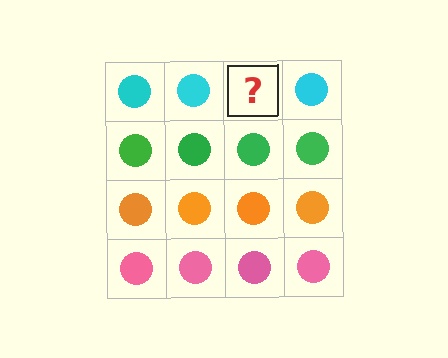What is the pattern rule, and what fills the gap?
The rule is that each row has a consistent color. The gap should be filled with a cyan circle.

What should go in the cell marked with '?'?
The missing cell should contain a cyan circle.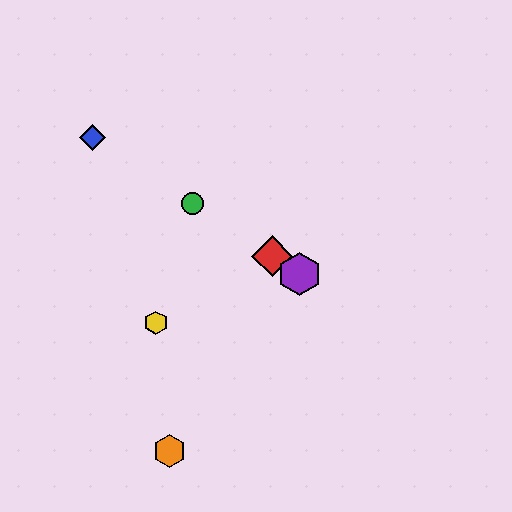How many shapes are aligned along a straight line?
4 shapes (the red diamond, the blue diamond, the green circle, the purple hexagon) are aligned along a straight line.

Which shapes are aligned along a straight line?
The red diamond, the blue diamond, the green circle, the purple hexagon are aligned along a straight line.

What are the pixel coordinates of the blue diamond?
The blue diamond is at (92, 138).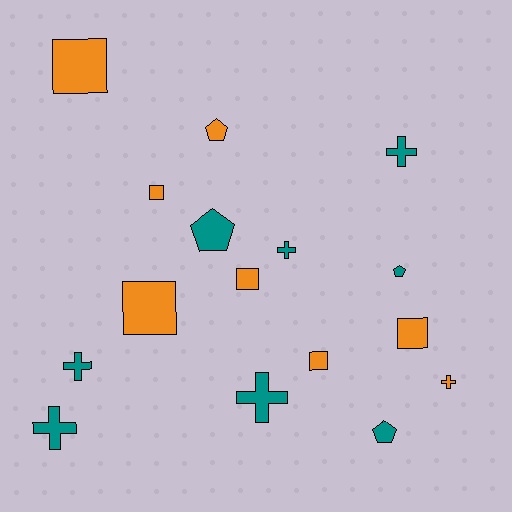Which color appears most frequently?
Orange, with 8 objects.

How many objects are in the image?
There are 16 objects.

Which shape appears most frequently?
Cross, with 6 objects.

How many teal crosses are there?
There are 5 teal crosses.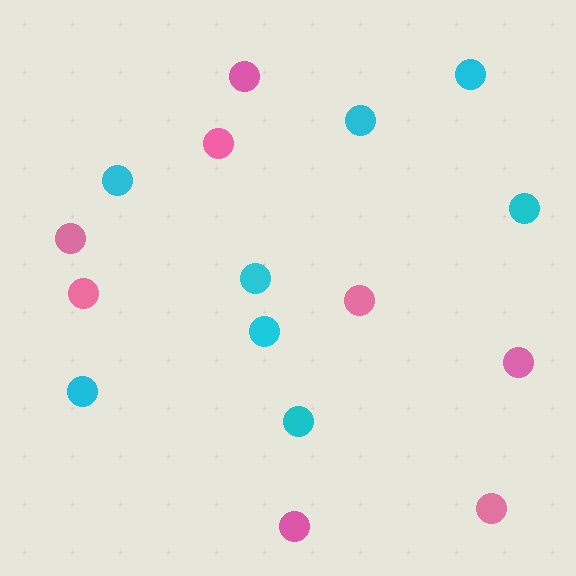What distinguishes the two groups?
There are 2 groups: one group of pink circles (8) and one group of cyan circles (8).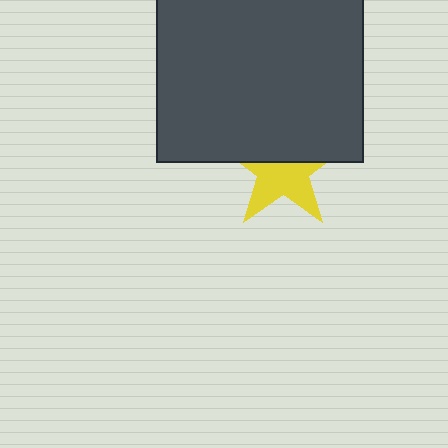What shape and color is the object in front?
The object in front is a dark gray square.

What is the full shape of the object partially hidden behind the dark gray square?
The partially hidden object is a yellow star.